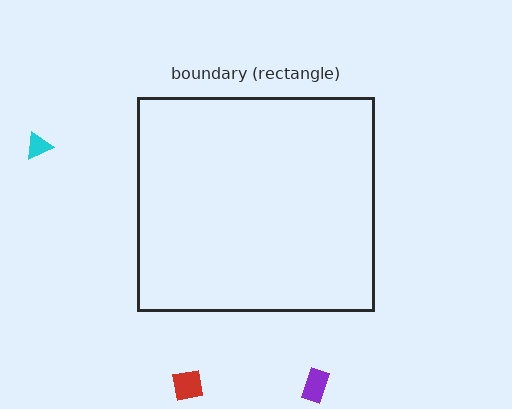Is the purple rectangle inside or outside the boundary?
Outside.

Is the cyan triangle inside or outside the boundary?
Outside.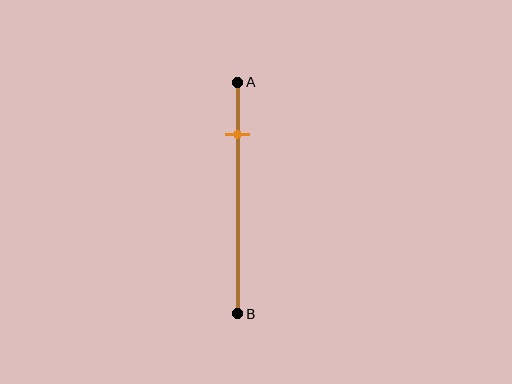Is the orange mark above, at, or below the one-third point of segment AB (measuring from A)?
The orange mark is above the one-third point of segment AB.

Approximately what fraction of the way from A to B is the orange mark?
The orange mark is approximately 25% of the way from A to B.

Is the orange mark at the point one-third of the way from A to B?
No, the mark is at about 25% from A, not at the 33% one-third point.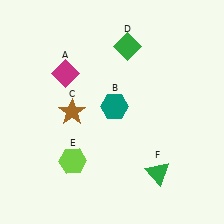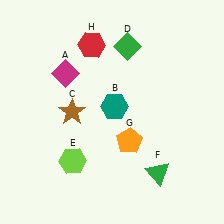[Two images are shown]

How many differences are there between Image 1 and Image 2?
There are 2 differences between the two images.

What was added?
An orange pentagon (G), a red hexagon (H) were added in Image 2.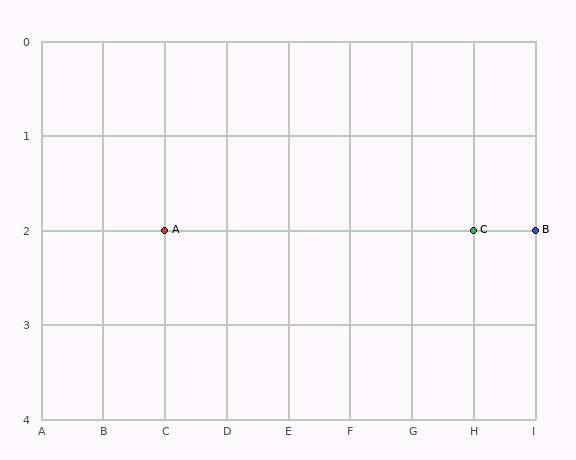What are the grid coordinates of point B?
Point B is at grid coordinates (I, 2).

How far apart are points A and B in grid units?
Points A and B are 6 columns apart.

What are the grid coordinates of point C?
Point C is at grid coordinates (H, 2).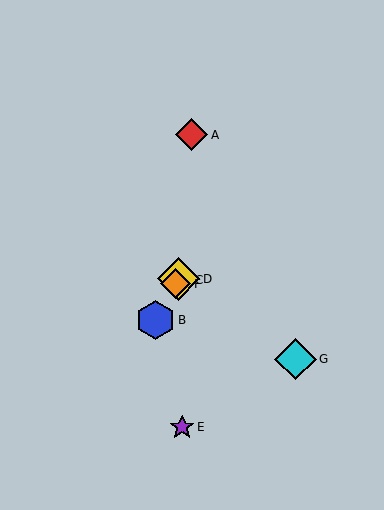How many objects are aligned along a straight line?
4 objects (B, C, D, F) are aligned along a straight line.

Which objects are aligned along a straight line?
Objects B, C, D, F are aligned along a straight line.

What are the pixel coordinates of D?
Object D is at (178, 279).